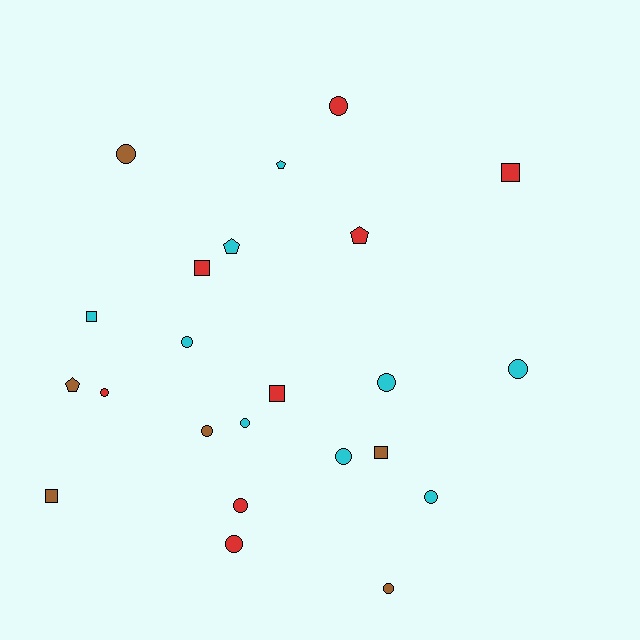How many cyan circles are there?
There are 6 cyan circles.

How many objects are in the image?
There are 23 objects.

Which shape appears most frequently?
Circle, with 13 objects.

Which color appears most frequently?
Cyan, with 9 objects.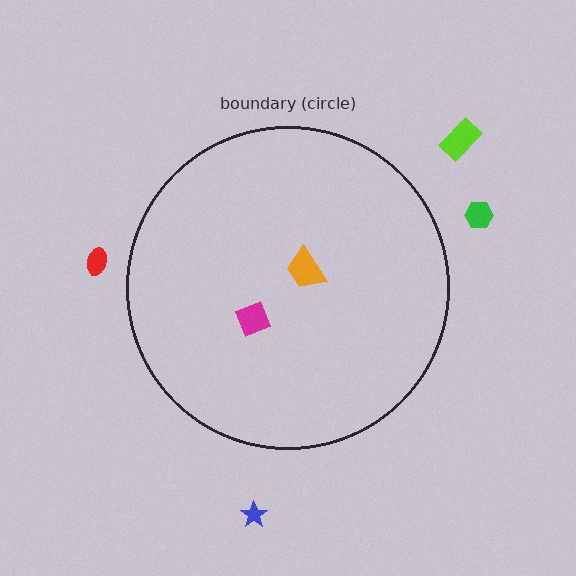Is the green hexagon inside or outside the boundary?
Outside.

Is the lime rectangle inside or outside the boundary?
Outside.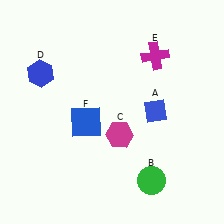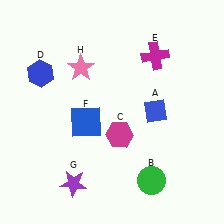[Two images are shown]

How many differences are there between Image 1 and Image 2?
There are 2 differences between the two images.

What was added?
A purple star (G), a pink star (H) were added in Image 2.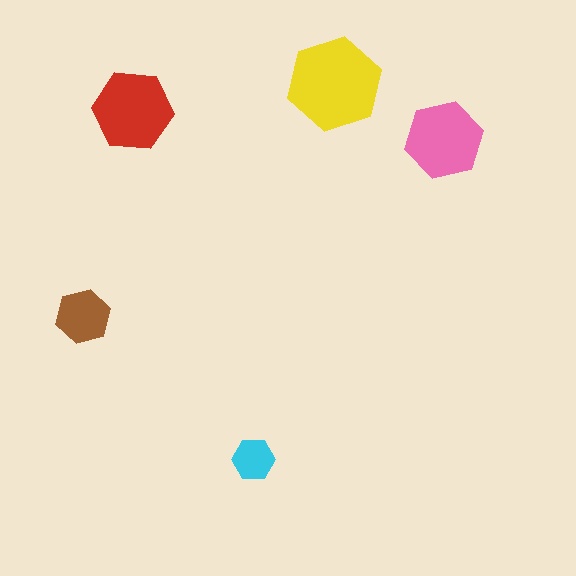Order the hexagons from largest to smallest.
the yellow one, the red one, the pink one, the brown one, the cyan one.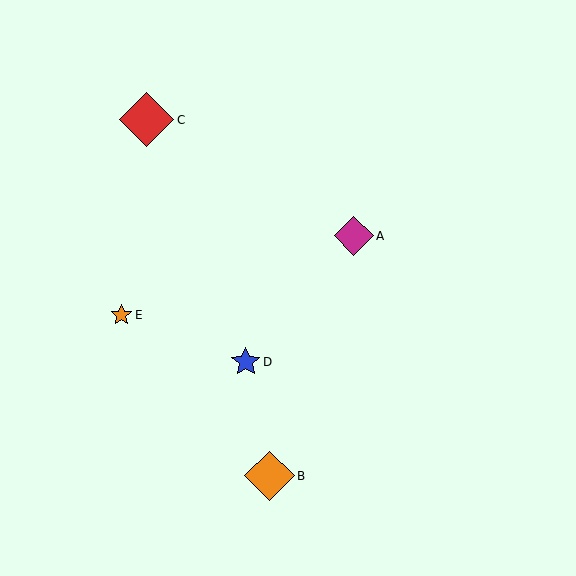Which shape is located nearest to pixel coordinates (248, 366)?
The blue star (labeled D) at (246, 362) is nearest to that location.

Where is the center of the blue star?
The center of the blue star is at (246, 362).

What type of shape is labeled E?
Shape E is an orange star.